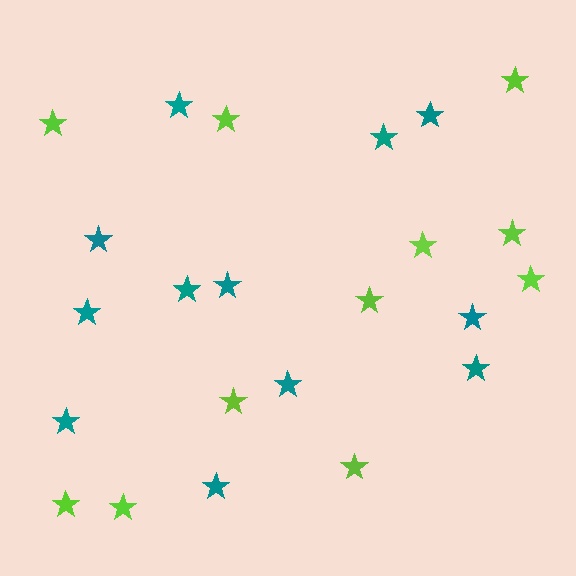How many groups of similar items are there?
There are 2 groups: one group of teal stars (12) and one group of lime stars (11).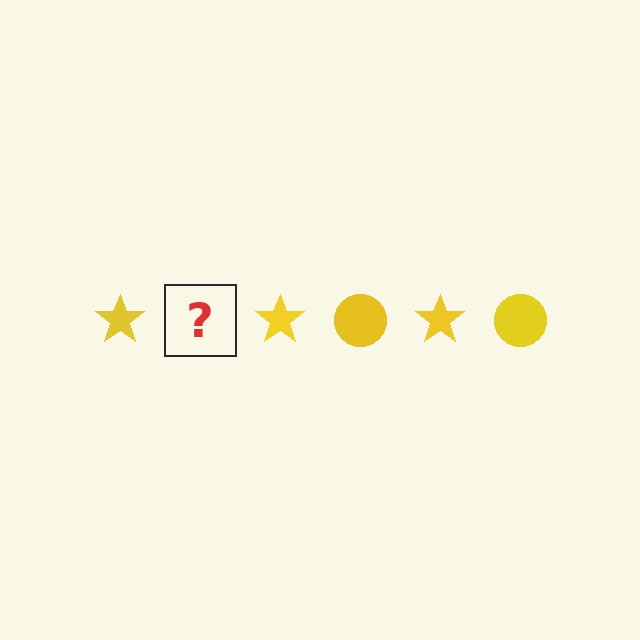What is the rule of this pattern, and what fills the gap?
The rule is that the pattern cycles through star, circle shapes in yellow. The gap should be filled with a yellow circle.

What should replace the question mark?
The question mark should be replaced with a yellow circle.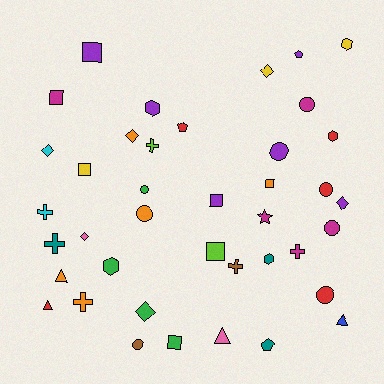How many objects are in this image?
There are 40 objects.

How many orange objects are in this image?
There are 5 orange objects.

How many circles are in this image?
There are 8 circles.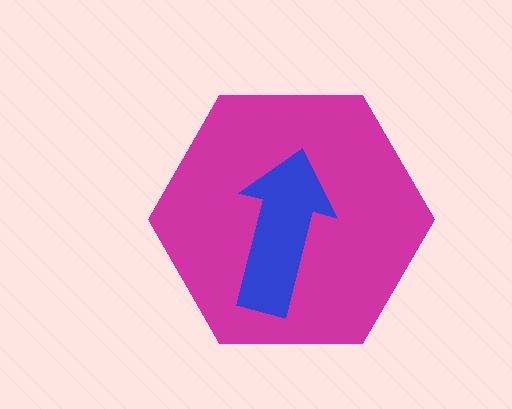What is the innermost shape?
The blue arrow.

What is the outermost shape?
The magenta hexagon.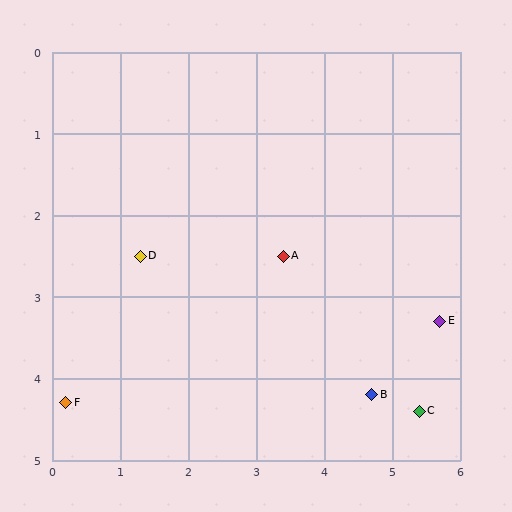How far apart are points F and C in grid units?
Points F and C are about 5.2 grid units apart.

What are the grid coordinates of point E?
Point E is at approximately (5.7, 3.3).